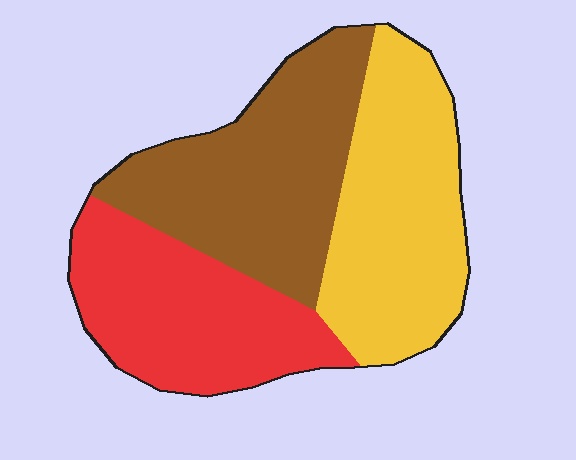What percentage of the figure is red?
Red covers roughly 30% of the figure.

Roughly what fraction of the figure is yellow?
Yellow covers 34% of the figure.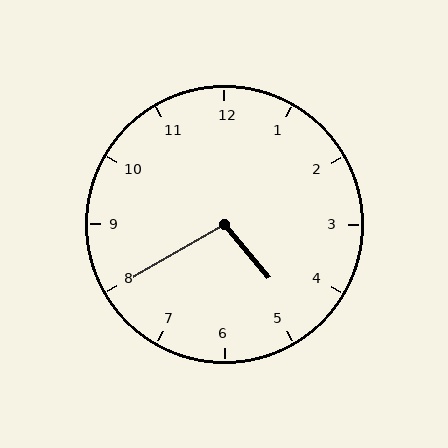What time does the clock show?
4:40.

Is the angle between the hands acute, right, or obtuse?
It is obtuse.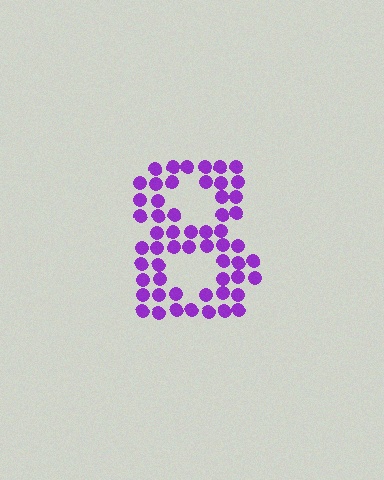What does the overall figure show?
The overall figure shows the digit 8.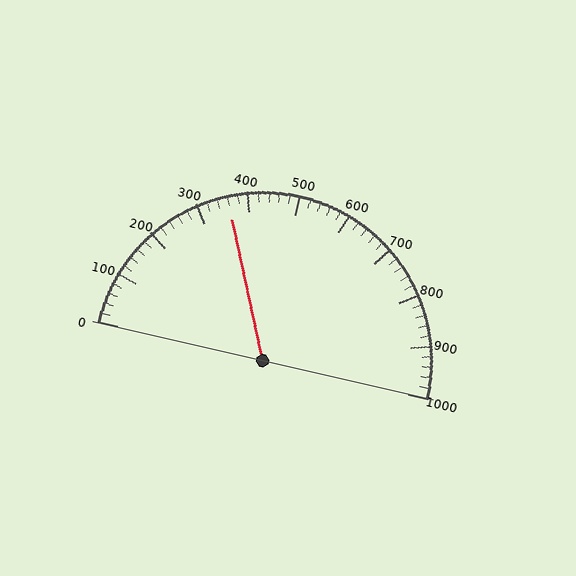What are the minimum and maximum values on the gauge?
The gauge ranges from 0 to 1000.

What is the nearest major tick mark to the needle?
The nearest major tick mark is 400.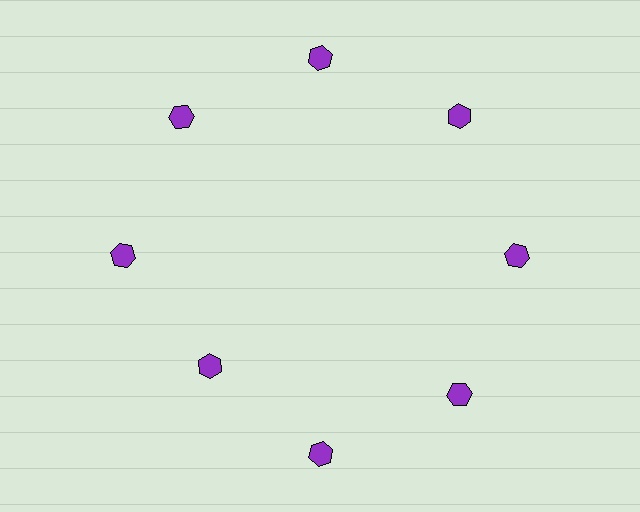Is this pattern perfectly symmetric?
No. The 8 purple hexagons are arranged in a ring, but one element near the 8 o'clock position is pulled inward toward the center, breaking the 8-fold rotational symmetry.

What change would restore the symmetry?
The symmetry would be restored by moving it outward, back onto the ring so that all 8 hexagons sit at equal angles and equal distance from the center.